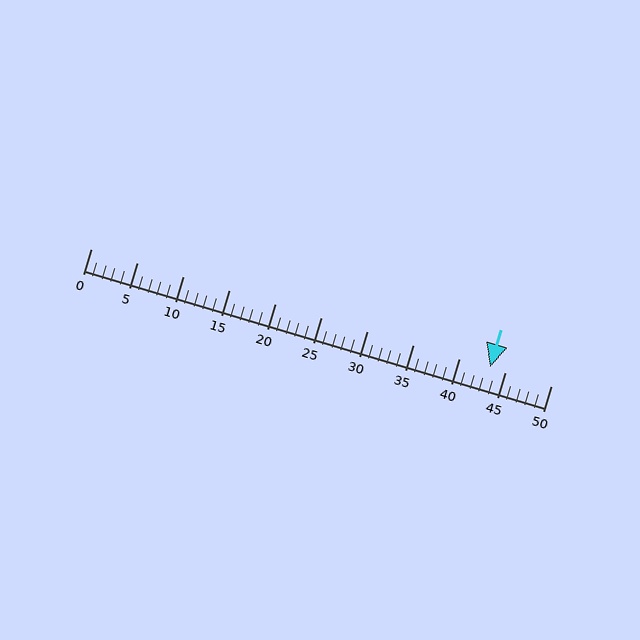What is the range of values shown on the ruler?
The ruler shows values from 0 to 50.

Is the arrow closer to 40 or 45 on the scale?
The arrow is closer to 45.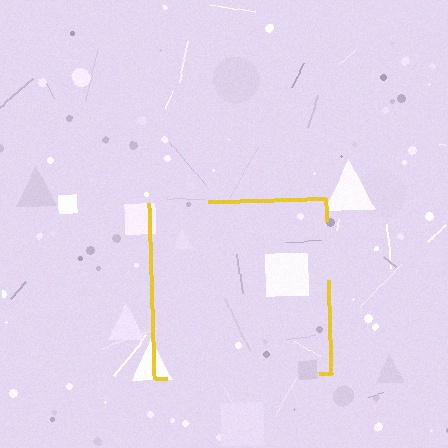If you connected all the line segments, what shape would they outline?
They would outline a square.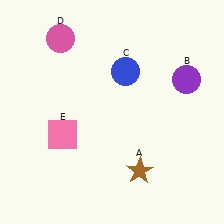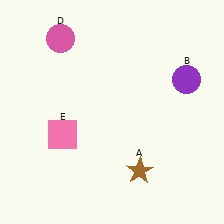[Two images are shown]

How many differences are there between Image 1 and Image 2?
There is 1 difference between the two images.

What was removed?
The blue circle (C) was removed in Image 2.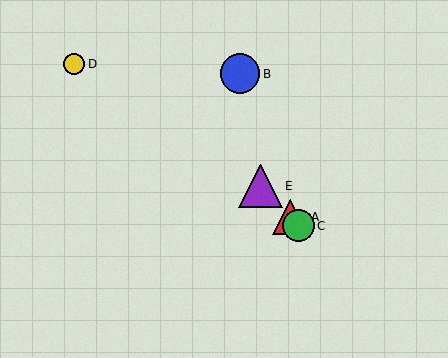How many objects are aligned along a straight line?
3 objects (A, C, E) are aligned along a straight line.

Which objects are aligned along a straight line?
Objects A, C, E are aligned along a straight line.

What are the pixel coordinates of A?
Object A is at (290, 217).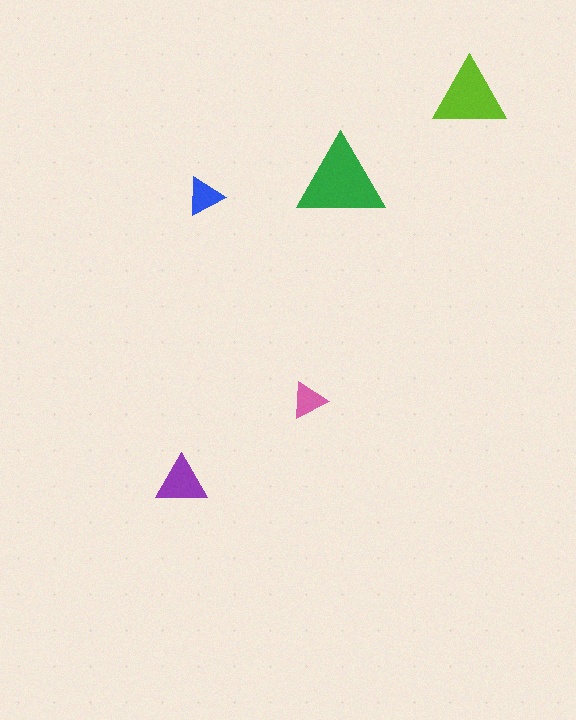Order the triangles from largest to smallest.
the green one, the lime one, the purple one, the blue one, the pink one.